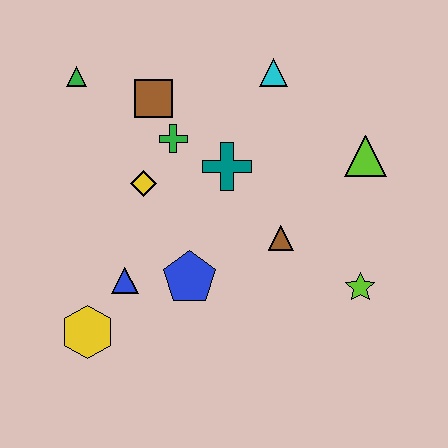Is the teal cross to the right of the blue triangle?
Yes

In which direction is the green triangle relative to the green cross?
The green triangle is to the left of the green cross.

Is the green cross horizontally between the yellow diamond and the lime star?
Yes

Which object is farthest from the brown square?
The lime star is farthest from the brown square.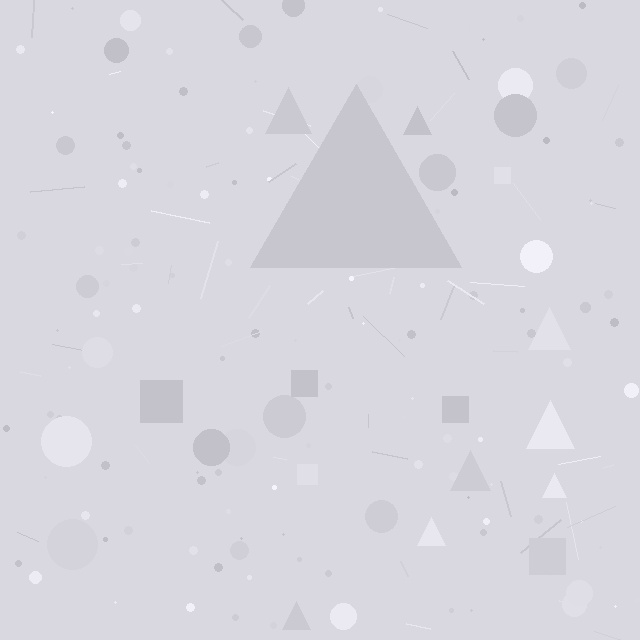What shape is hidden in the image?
A triangle is hidden in the image.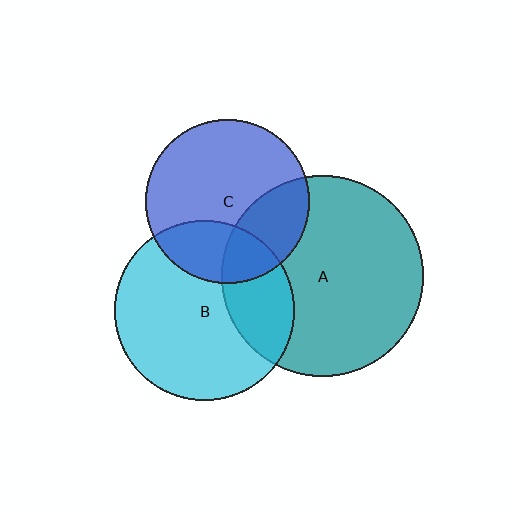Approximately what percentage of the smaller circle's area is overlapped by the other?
Approximately 25%.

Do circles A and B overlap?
Yes.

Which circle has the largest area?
Circle A (teal).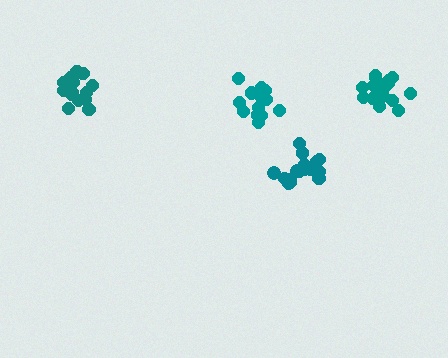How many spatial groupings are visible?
There are 4 spatial groupings.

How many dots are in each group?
Group 1: 14 dots, Group 2: 19 dots, Group 3: 19 dots, Group 4: 16 dots (68 total).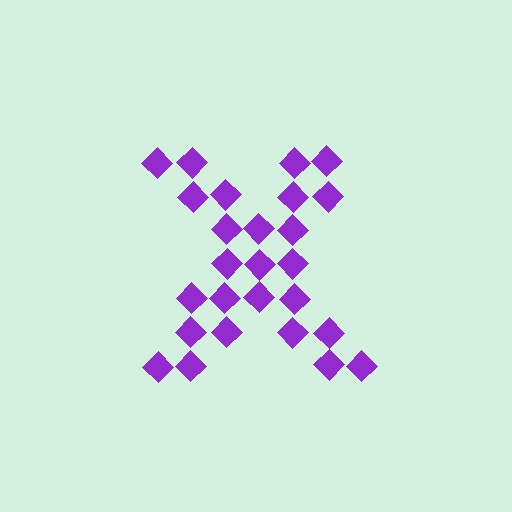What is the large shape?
The large shape is the letter X.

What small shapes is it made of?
It is made of small diamonds.